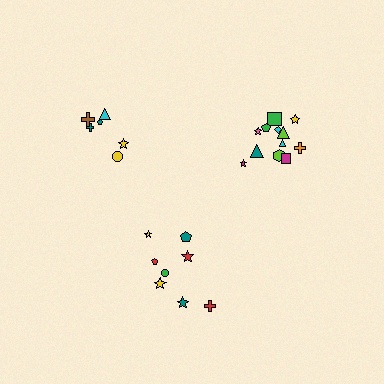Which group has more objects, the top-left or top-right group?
The top-right group.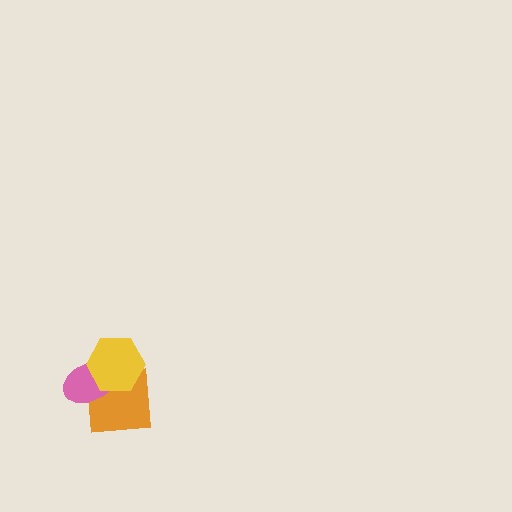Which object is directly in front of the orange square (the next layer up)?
The pink ellipse is directly in front of the orange square.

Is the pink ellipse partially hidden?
Yes, it is partially covered by another shape.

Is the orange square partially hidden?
Yes, it is partially covered by another shape.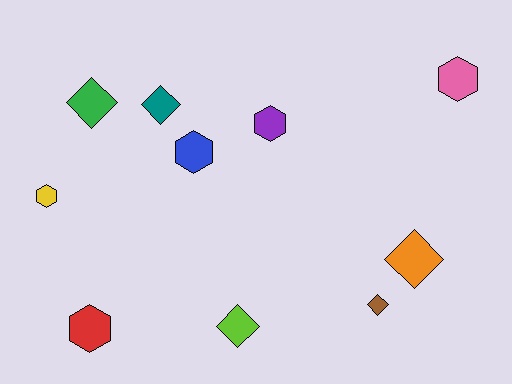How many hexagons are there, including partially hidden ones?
There are 5 hexagons.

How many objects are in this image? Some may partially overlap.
There are 10 objects.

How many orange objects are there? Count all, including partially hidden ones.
There is 1 orange object.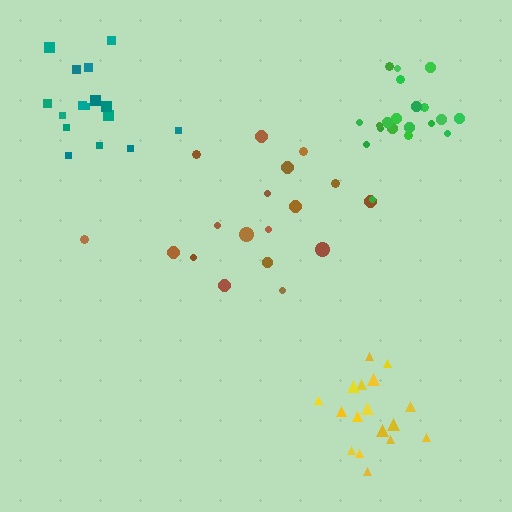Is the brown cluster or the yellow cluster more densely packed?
Yellow.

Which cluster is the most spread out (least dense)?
Brown.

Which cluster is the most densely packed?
Green.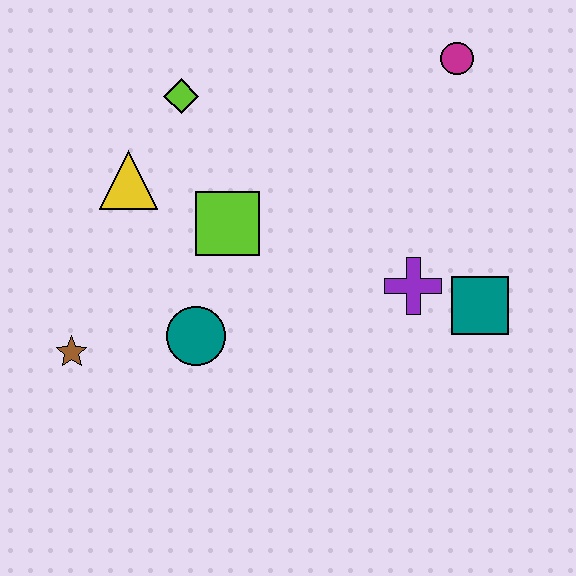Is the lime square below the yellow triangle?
Yes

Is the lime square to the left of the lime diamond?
No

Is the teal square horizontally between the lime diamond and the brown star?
No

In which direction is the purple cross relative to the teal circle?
The purple cross is to the right of the teal circle.